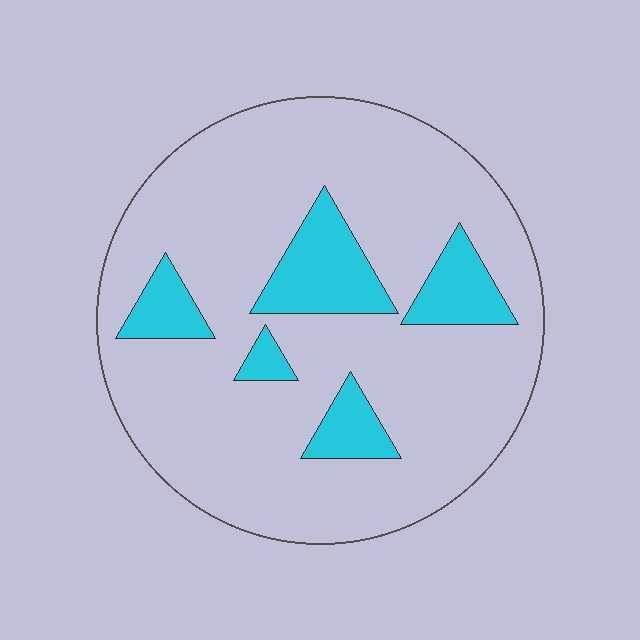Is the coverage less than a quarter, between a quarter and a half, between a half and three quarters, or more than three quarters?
Less than a quarter.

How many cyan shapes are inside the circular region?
5.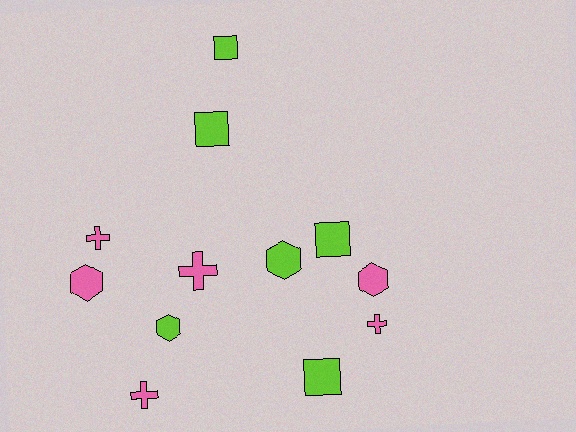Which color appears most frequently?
Lime, with 6 objects.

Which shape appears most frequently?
Hexagon, with 4 objects.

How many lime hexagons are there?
There are 2 lime hexagons.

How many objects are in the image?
There are 12 objects.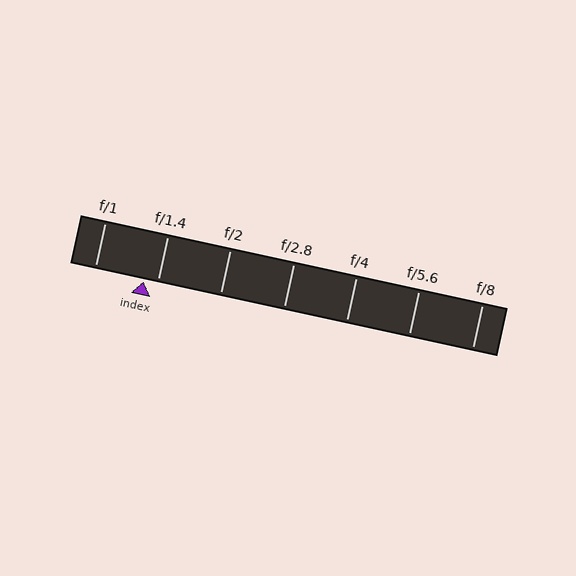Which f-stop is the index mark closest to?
The index mark is closest to f/1.4.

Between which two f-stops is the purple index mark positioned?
The index mark is between f/1 and f/1.4.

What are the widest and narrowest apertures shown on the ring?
The widest aperture shown is f/1 and the narrowest is f/8.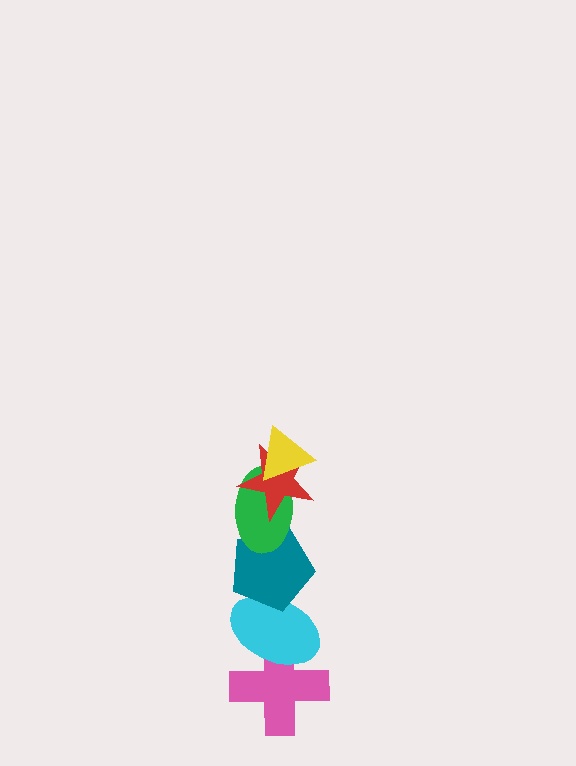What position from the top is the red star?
The red star is 2nd from the top.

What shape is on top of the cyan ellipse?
The teal pentagon is on top of the cyan ellipse.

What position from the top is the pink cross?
The pink cross is 6th from the top.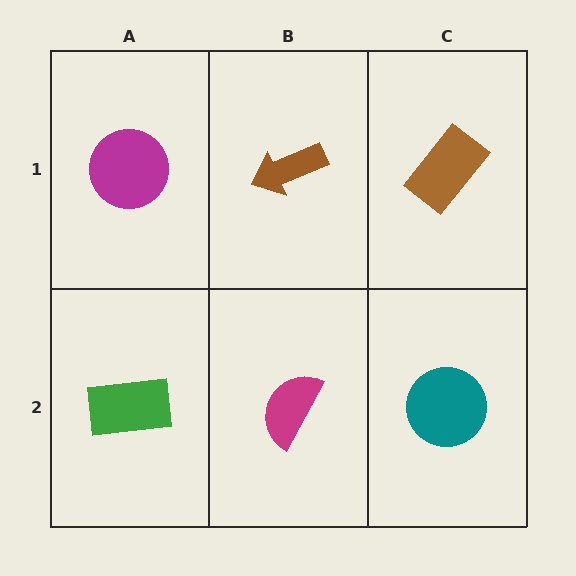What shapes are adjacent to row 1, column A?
A green rectangle (row 2, column A), a brown arrow (row 1, column B).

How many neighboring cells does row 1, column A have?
2.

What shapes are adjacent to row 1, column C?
A teal circle (row 2, column C), a brown arrow (row 1, column B).